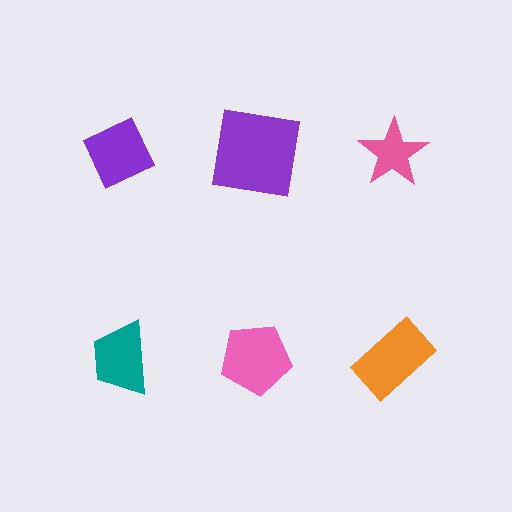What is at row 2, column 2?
A pink pentagon.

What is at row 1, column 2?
A purple square.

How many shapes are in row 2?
3 shapes.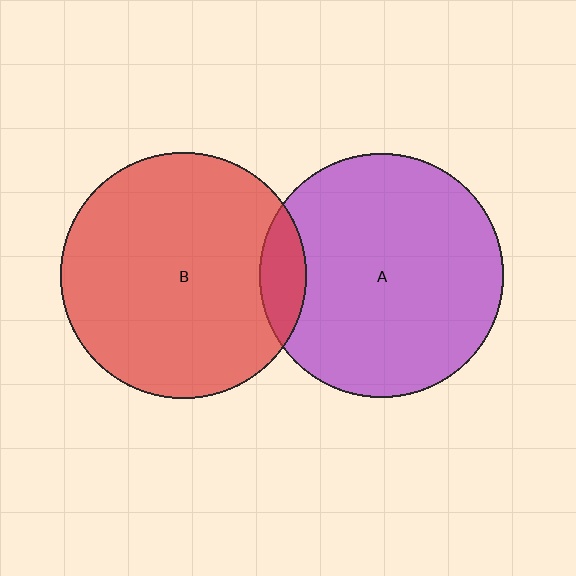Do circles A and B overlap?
Yes.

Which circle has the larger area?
Circle B (red).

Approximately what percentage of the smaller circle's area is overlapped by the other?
Approximately 10%.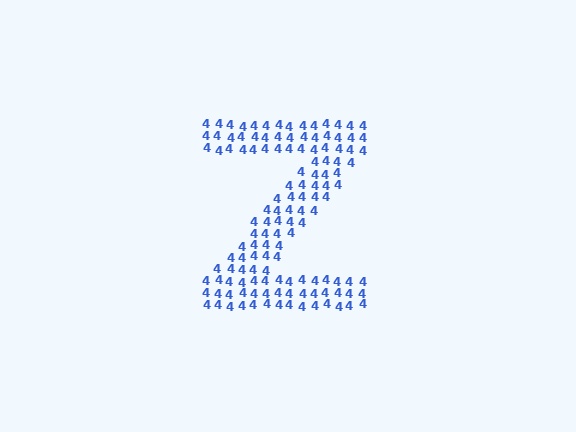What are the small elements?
The small elements are digit 4's.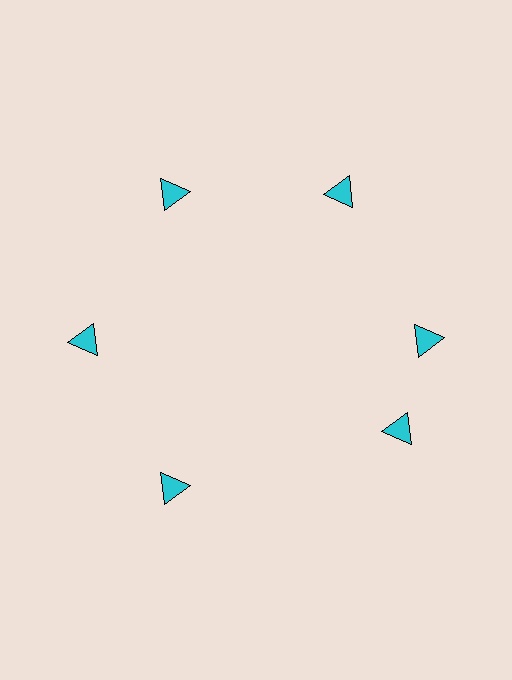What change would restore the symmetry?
The symmetry would be restored by rotating it back into even spacing with its neighbors so that all 6 triangles sit at equal angles and equal distance from the center.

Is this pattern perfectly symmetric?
No. The 6 cyan triangles are arranged in a ring, but one element near the 5 o'clock position is rotated out of alignment along the ring, breaking the 6-fold rotational symmetry.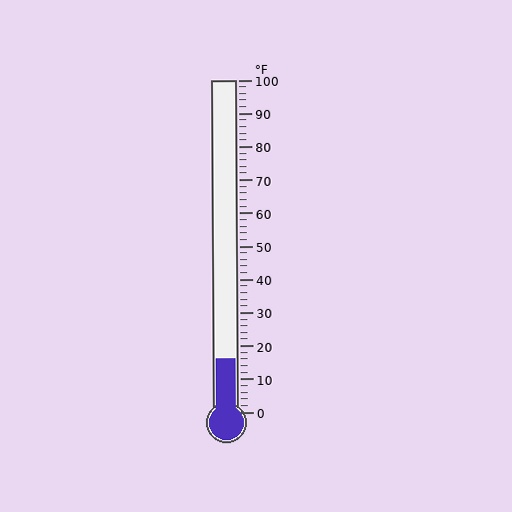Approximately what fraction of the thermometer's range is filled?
The thermometer is filled to approximately 15% of its range.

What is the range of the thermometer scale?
The thermometer scale ranges from 0°F to 100°F.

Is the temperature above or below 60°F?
The temperature is below 60°F.